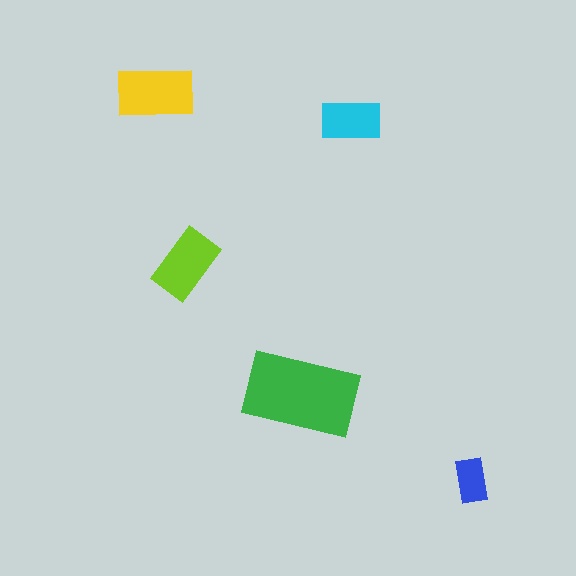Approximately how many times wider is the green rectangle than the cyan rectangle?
About 2 times wider.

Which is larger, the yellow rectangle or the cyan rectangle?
The yellow one.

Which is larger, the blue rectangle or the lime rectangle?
The lime one.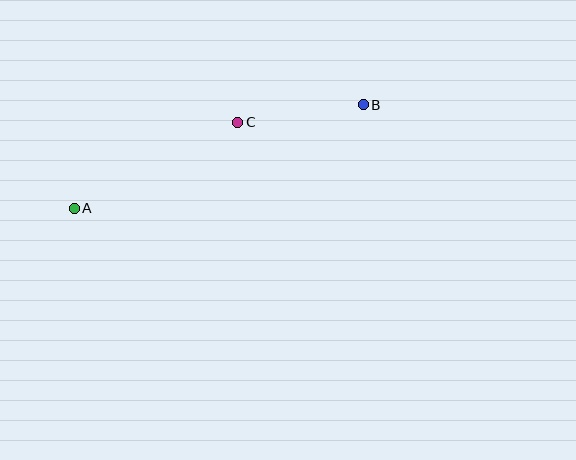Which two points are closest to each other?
Points B and C are closest to each other.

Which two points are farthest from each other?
Points A and B are farthest from each other.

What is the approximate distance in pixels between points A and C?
The distance between A and C is approximately 184 pixels.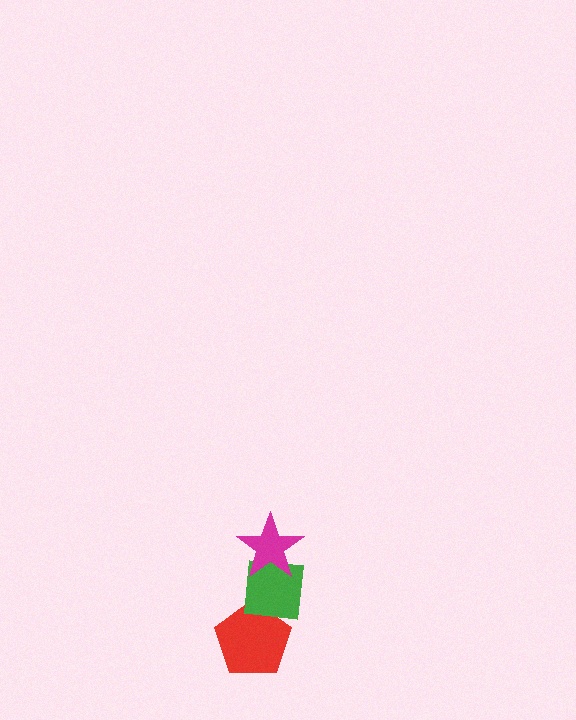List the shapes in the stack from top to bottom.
From top to bottom: the magenta star, the green square, the red pentagon.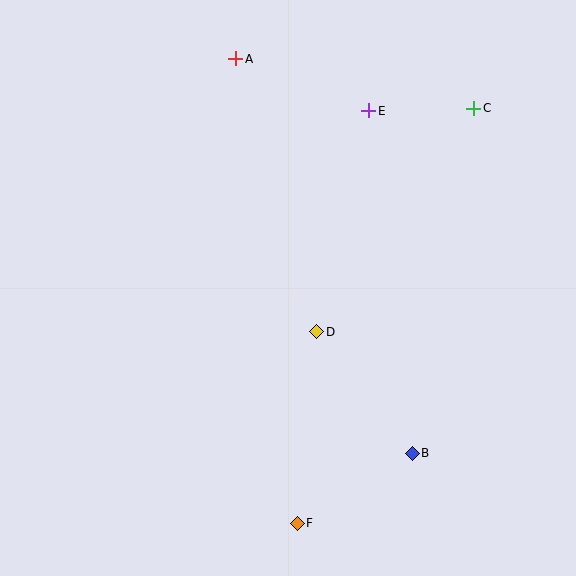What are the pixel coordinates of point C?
Point C is at (474, 108).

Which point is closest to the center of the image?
Point D at (317, 332) is closest to the center.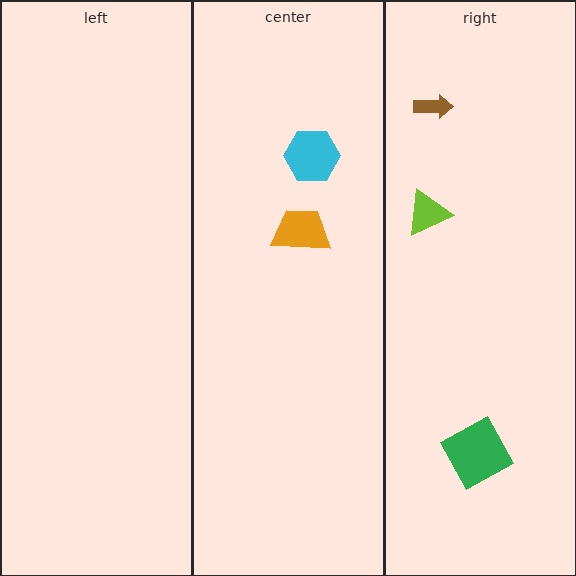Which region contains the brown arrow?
The right region.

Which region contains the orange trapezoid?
The center region.